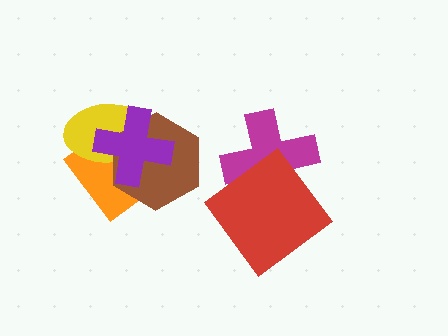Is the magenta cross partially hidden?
Yes, it is partially covered by another shape.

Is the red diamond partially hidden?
No, no other shape covers it.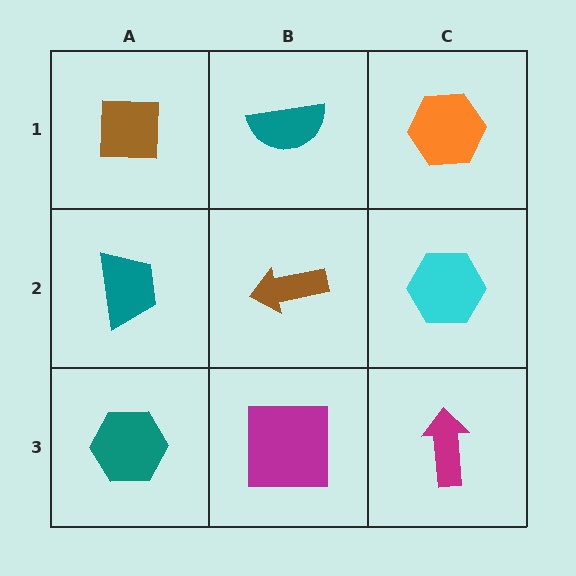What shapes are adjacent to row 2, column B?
A teal semicircle (row 1, column B), a magenta square (row 3, column B), a teal trapezoid (row 2, column A), a cyan hexagon (row 2, column C).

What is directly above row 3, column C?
A cyan hexagon.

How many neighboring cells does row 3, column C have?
2.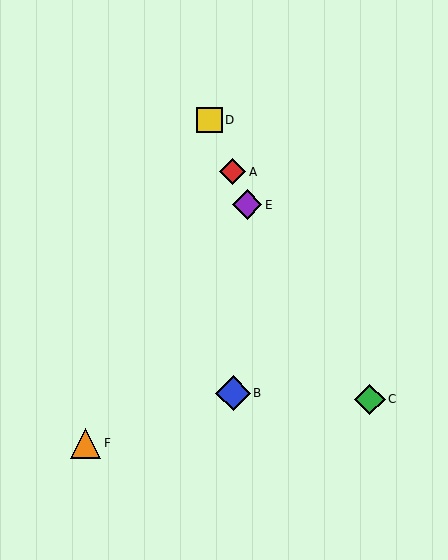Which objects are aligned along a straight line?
Objects A, D, E are aligned along a straight line.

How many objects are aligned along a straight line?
3 objects (A, D, E) are aligned along a straight line.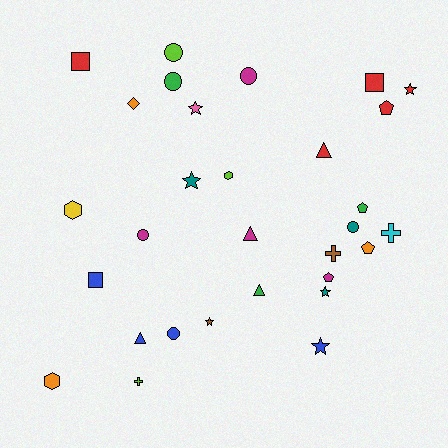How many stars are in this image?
There are 6 stars.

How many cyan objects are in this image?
There is 1 cyan object.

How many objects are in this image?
There are 30 objects.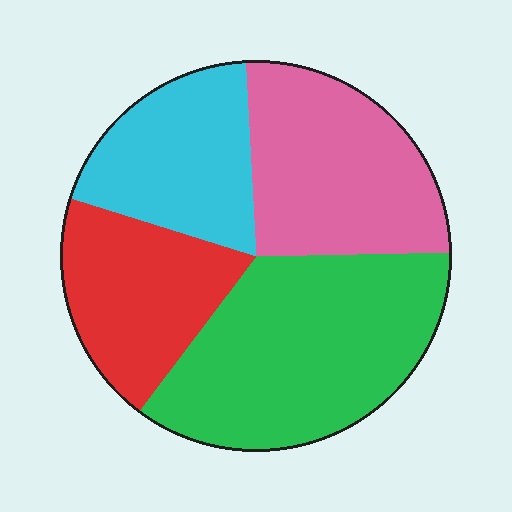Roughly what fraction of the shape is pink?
Pink takes up about one quarter (1/4) of the shape.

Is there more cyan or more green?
Green.